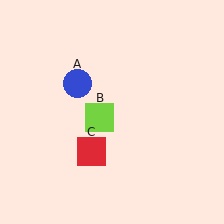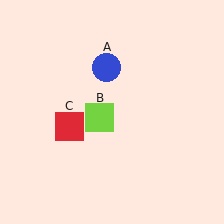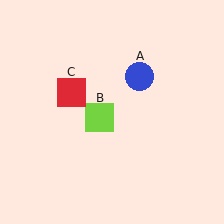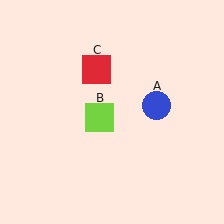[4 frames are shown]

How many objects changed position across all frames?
2 objects changed position: blue circle (object A), red square (object C).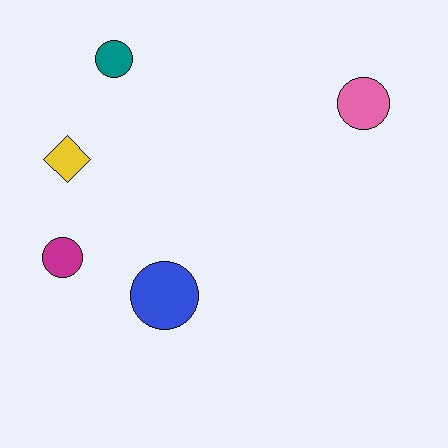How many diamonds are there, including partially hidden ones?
There is 1 diamond.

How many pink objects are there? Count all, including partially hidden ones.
There is 1 pink object.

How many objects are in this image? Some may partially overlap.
There are 5 objects.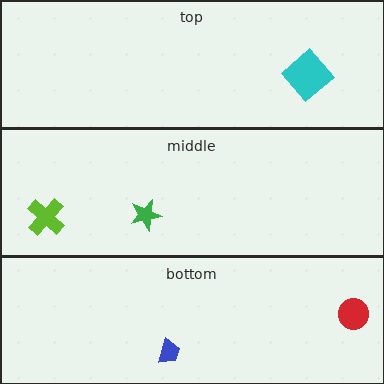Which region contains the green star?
The middle region.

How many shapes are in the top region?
1.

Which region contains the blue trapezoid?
The bottom region.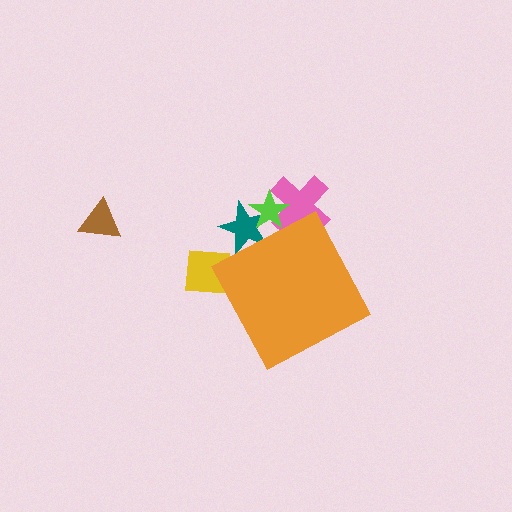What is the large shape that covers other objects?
An orange diamond.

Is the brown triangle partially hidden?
No, the brown triangle is fully visible.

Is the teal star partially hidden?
Yes, the teal star is partially hidden behind the orange diamond.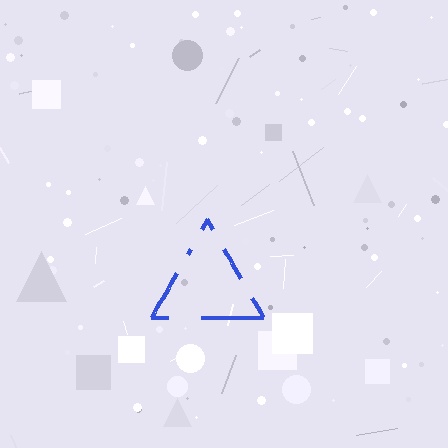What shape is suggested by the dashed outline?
The dashed outline suggests a triangle.